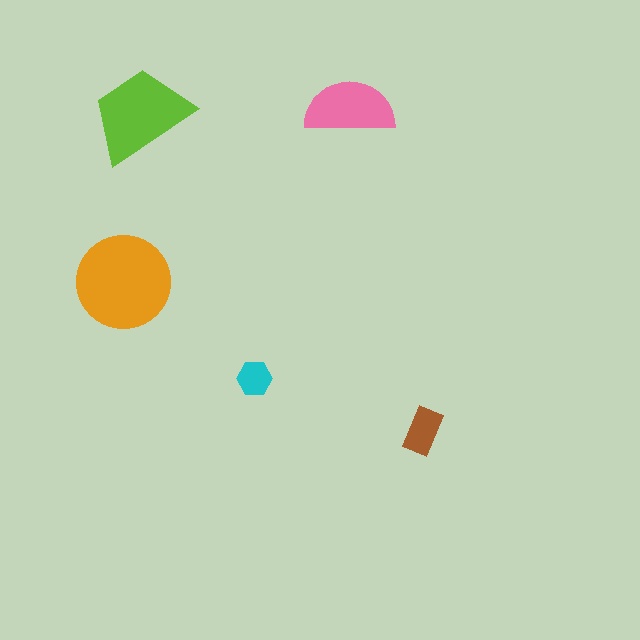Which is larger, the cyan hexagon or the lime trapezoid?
The lime trapezoid.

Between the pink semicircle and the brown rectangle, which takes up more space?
The pink semicircle.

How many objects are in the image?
There are 5 objects in the image.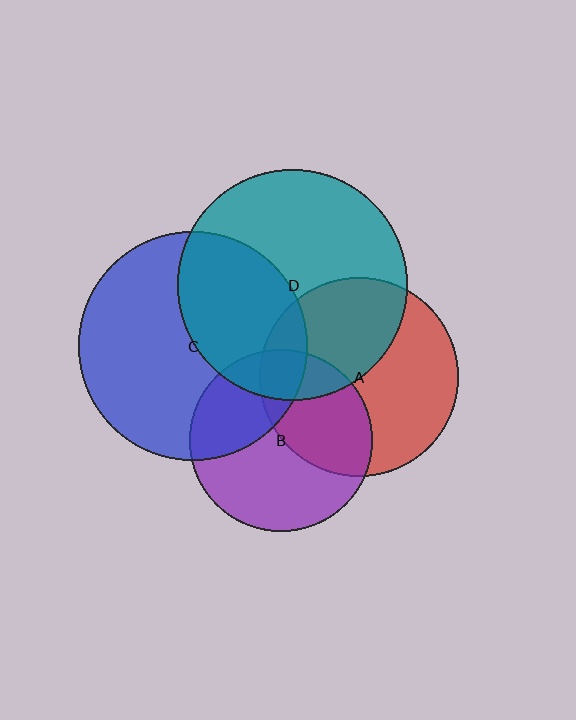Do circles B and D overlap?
Yes.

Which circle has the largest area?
Circle D (teal).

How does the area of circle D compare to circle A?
Approximately 1.3 times.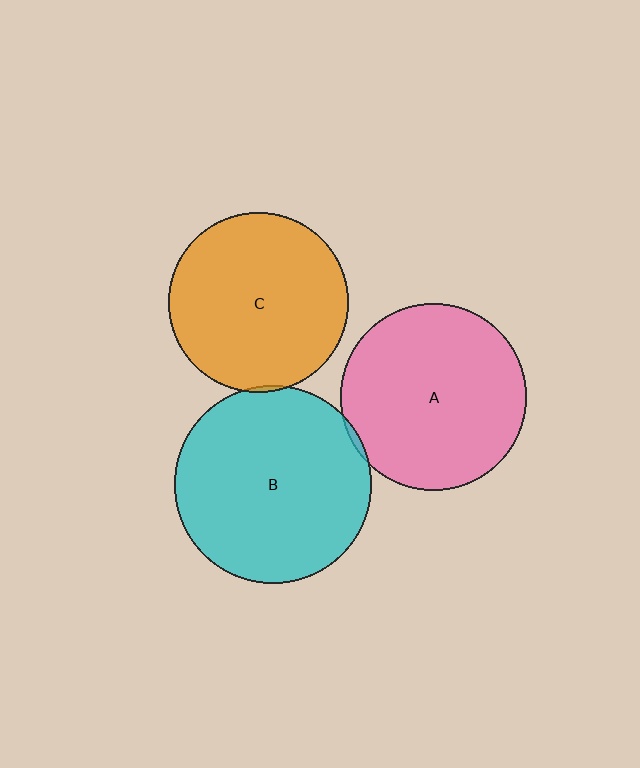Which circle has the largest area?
Circle B (cyan).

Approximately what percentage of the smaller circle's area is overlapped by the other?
Approximately 5%.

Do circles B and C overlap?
Yes.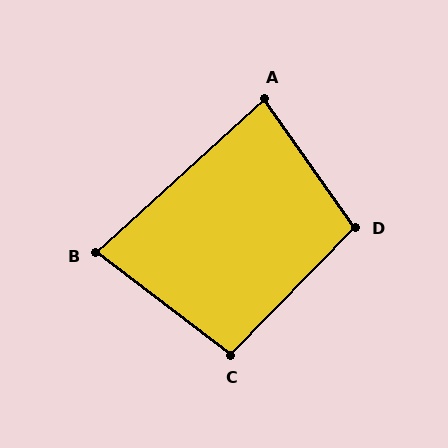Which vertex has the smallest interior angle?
B, at approximately 80 degrees.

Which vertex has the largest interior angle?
D, at approximately 100 degrees.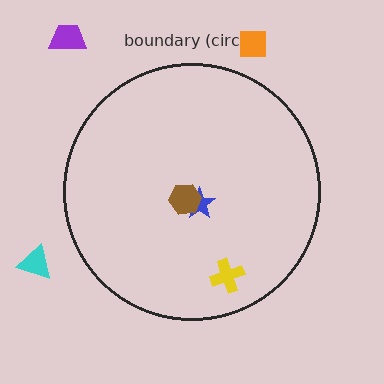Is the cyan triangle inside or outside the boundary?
Outside.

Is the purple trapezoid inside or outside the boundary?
Outside.